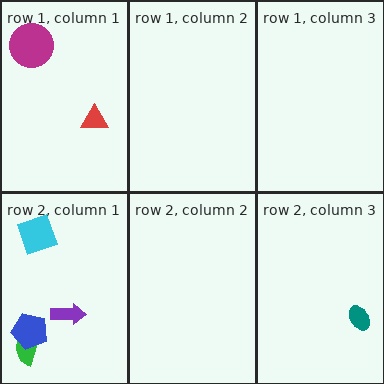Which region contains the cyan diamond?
The row 2, column 1 region.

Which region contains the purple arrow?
The row 2, column 1 region.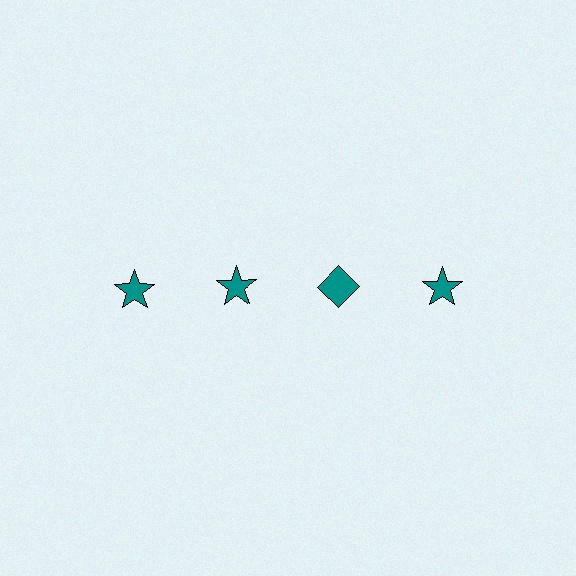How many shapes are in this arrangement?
There are 4 shapes arranged in a grid pattern.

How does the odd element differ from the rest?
It has a different shape: diamond instead of star.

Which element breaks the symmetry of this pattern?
The teal diamond in the top row, center column breaks the symmetry. All other shapes are teal stars.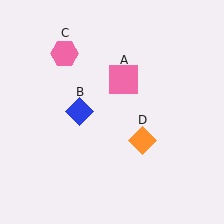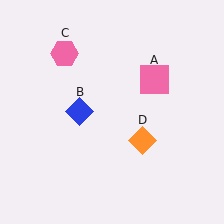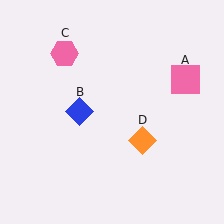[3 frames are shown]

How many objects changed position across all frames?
1 object changed position: pink square (object A).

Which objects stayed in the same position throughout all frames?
Blue diamond (object B) and pink hexagon (object C) and orange diamond (object D) remained stationary.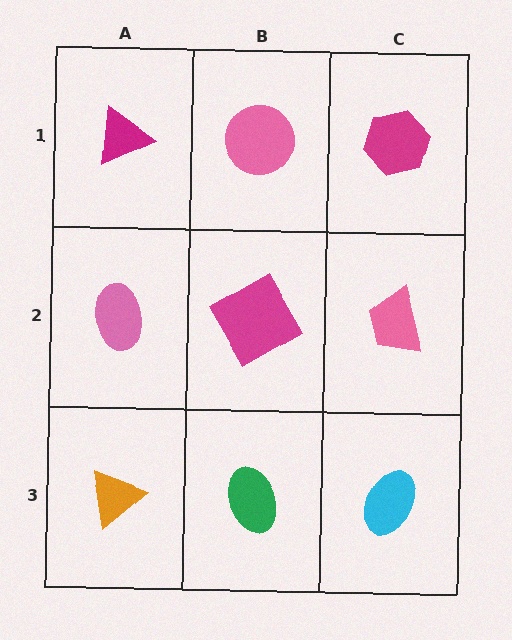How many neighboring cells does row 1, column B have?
3.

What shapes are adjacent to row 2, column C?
A magenta hexagon (row 1, column C), a cyan ellipse (row 3, column C), a magenta square (row 2, column B).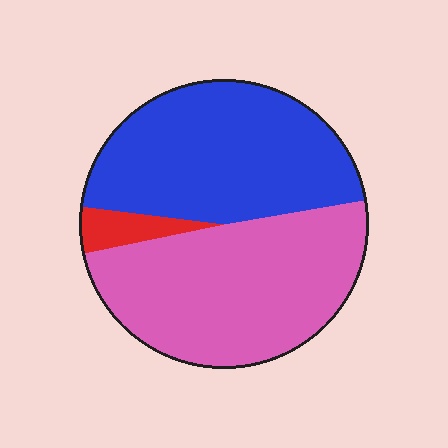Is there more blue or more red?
Blue.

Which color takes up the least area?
Red, at roughly 5%.